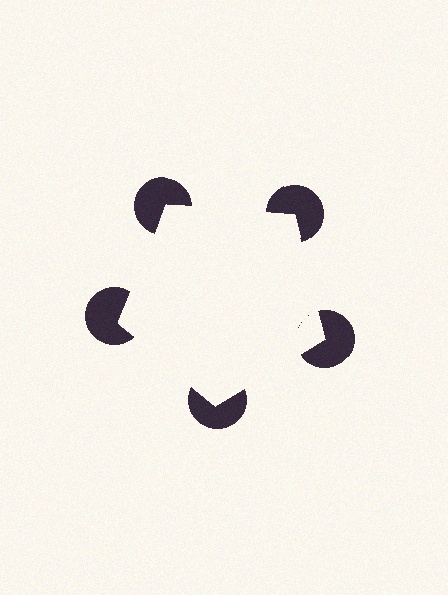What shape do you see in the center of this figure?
An illusory pentagon — its edges are inferred from the aligned wedge cuts in the pac-man discs, not physically drawn.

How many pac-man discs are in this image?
There are 5 — one at each vertex of the illusory pentagon.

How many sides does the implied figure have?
5 sides.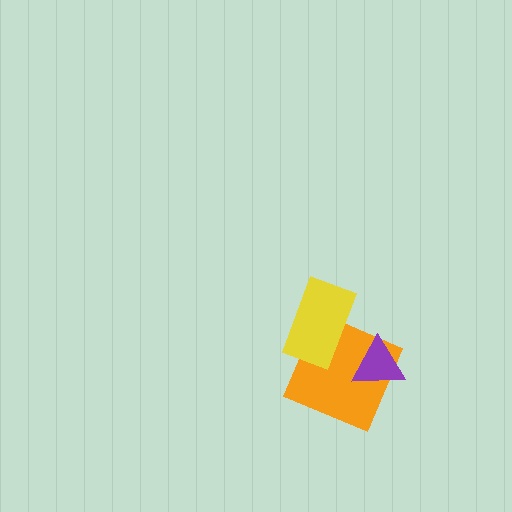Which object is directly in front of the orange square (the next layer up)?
The purple triangle is directly in front of the orange square.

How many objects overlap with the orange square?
2 objects overlap with the orange square.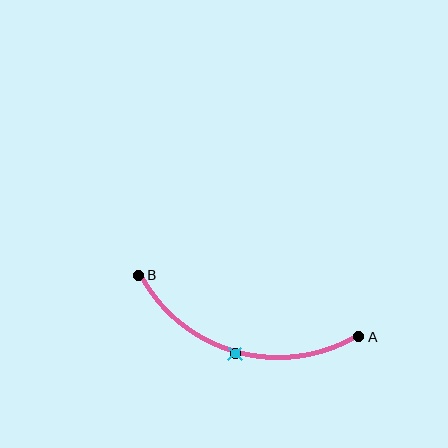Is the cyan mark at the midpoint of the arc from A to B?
Yes. The cyan mark lies on the arc at equal arc-length from both A and B — it is the arc midpoint.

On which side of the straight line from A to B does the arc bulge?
The arc bulges below the straight line connecting A and B.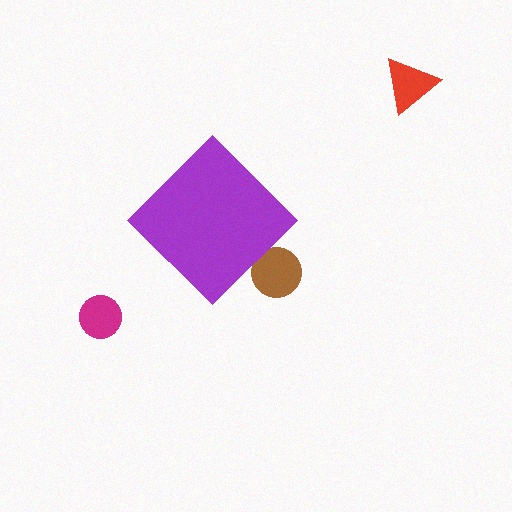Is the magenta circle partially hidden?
No, the magenta circle is fully visible.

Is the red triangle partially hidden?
No, the red triangle is fully visible.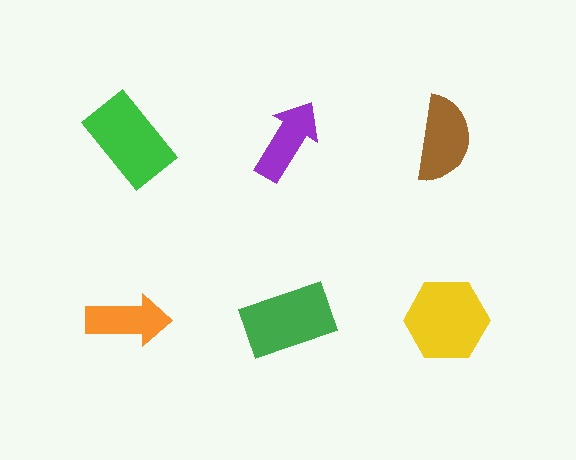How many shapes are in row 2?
3 shapes.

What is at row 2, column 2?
A green rectangle.